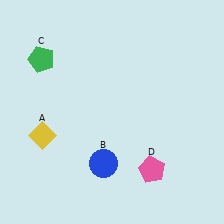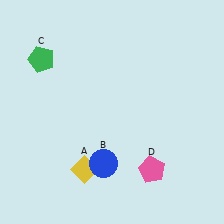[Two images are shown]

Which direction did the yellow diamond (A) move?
The yellow diamond (A) moved right.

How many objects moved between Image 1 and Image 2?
1 object moved between the two images.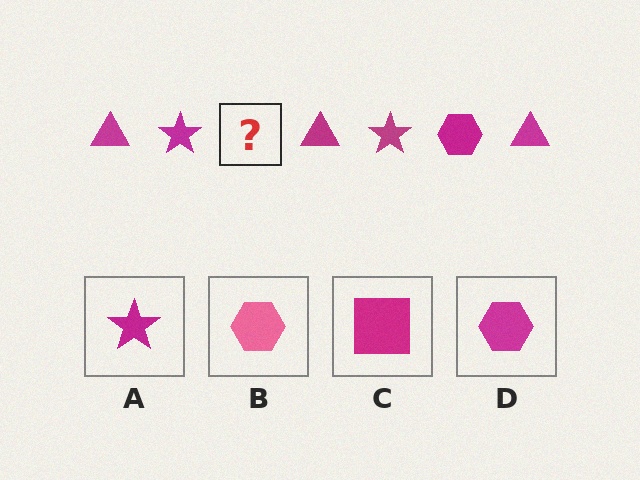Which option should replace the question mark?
Option D.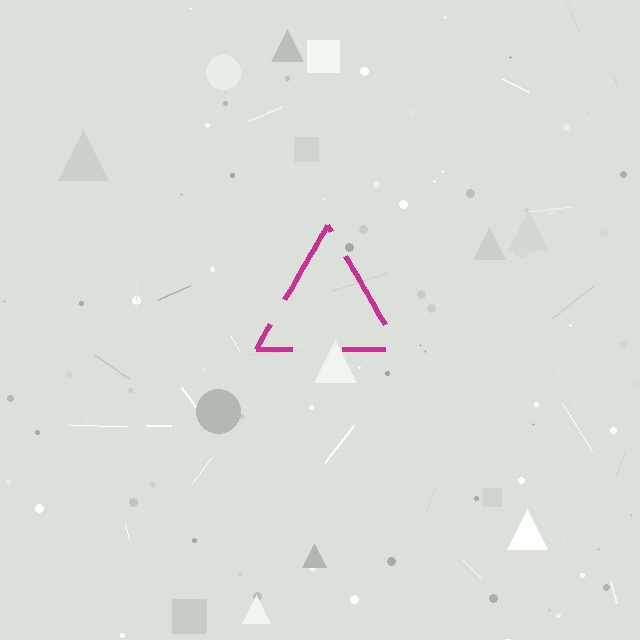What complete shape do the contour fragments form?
The contour fragments form a triangle.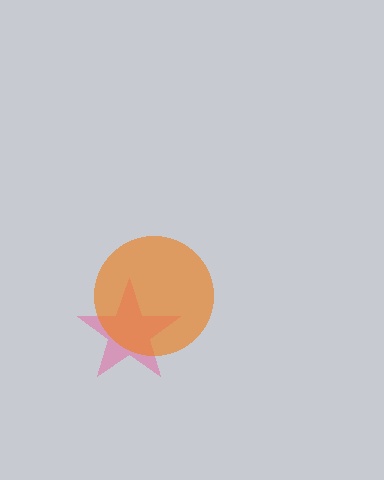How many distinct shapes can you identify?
There are 2 distinct shapes: a pink star, an orange circle.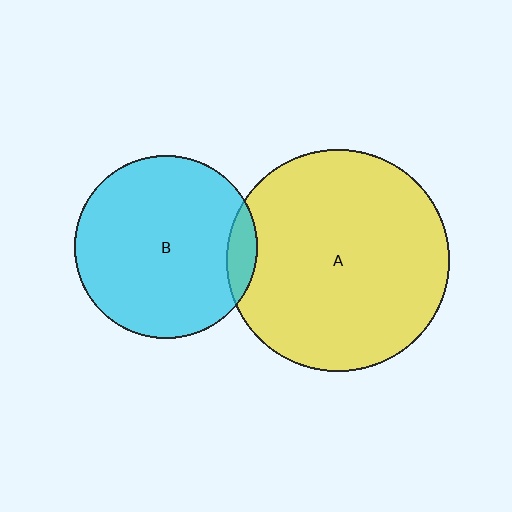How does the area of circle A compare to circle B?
Approximately 1.5 times.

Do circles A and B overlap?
Yes.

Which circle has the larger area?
Circle A (yellow).